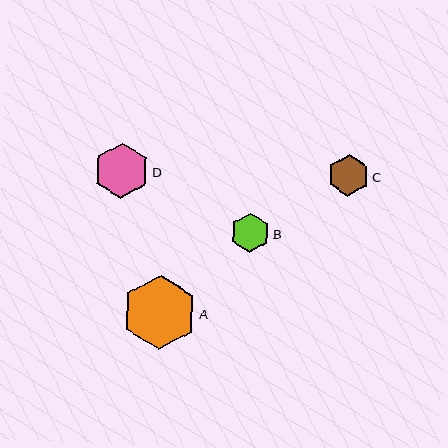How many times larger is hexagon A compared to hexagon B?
Hexagon A is approximately 1.9 times the size of hexagon B.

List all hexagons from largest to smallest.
From largest to smallest: A, D, C, B.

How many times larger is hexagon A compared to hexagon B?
Hexagon A is approximately 1.9 times the size of hexagon B.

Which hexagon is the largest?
Hexagon A is the largest with a size of approximately 74 pixels.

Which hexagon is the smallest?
Hexagon B is the smallest with a size of approximately 39 pixels.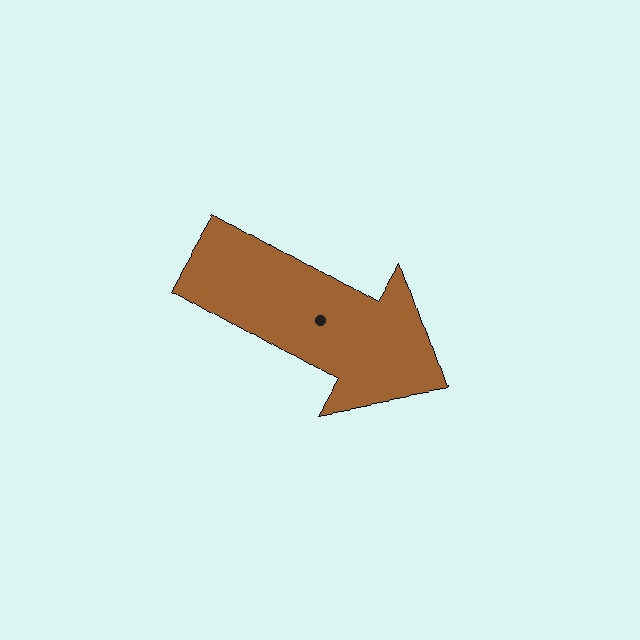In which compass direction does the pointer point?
Southeast.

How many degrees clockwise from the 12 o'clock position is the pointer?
Approximately 120 degrees.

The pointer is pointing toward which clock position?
Roughly 4 o'clock.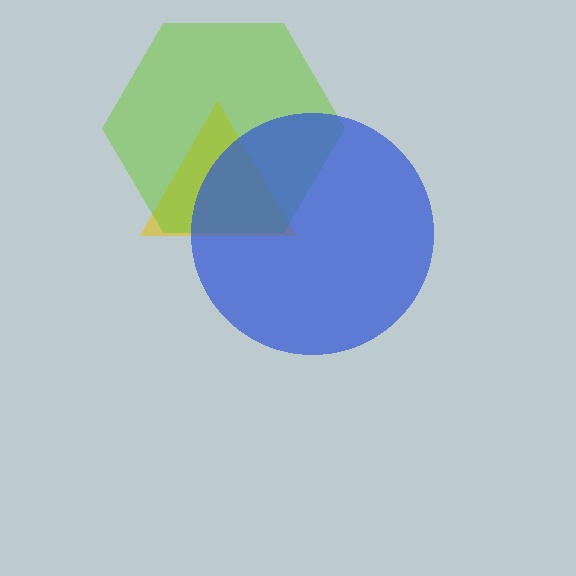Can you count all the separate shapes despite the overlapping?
Yes, there are 3 separate shapes.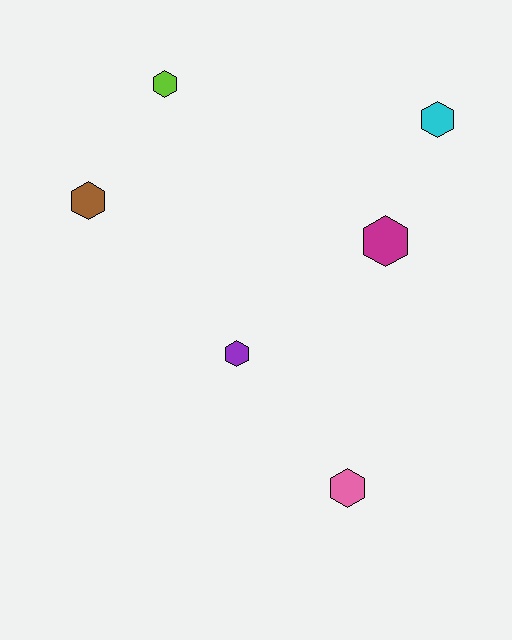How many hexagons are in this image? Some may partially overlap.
There are 6 hexagons.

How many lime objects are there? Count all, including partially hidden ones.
There is 1 lime object.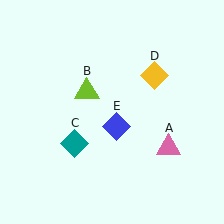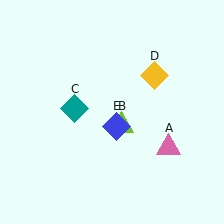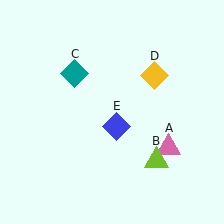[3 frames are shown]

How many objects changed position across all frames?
2 objects changed position: lime triangle (object B), teal diamond (object C).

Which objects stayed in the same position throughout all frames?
Pink triangle (object A) and yellow diamond (object D) and blue diamond (object E) remained stationary.